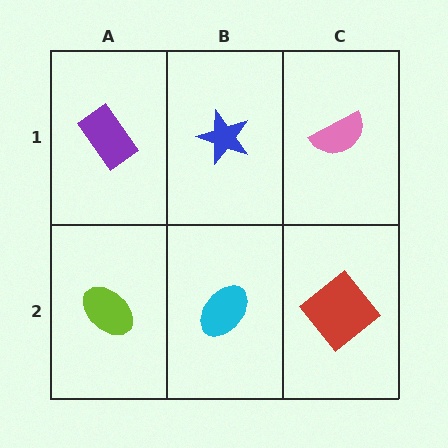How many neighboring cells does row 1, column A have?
2.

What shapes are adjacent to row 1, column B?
A cyan ellipse (row 2, column B), a purple rectangle (row 1, column A), a pink semicircle (row 1, column C).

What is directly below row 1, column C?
A red diamond.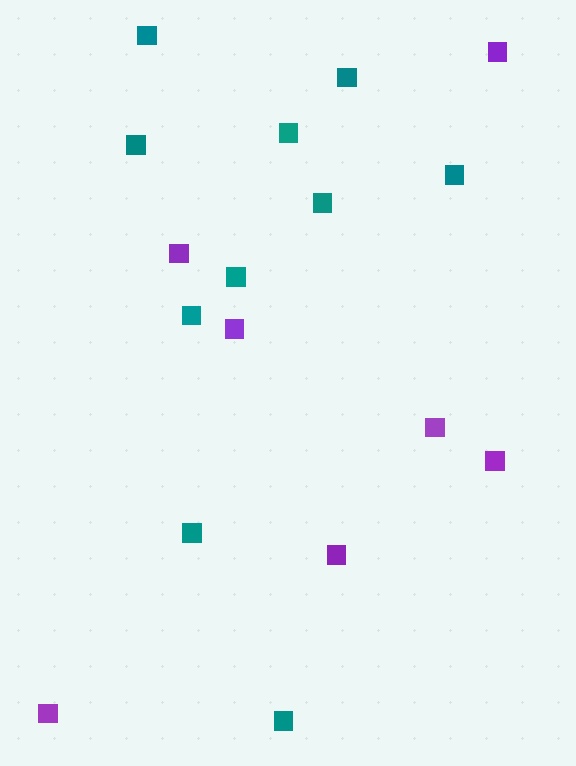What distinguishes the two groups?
There are 2 groups: one group of purple squares (7) and one group of teal squares (10).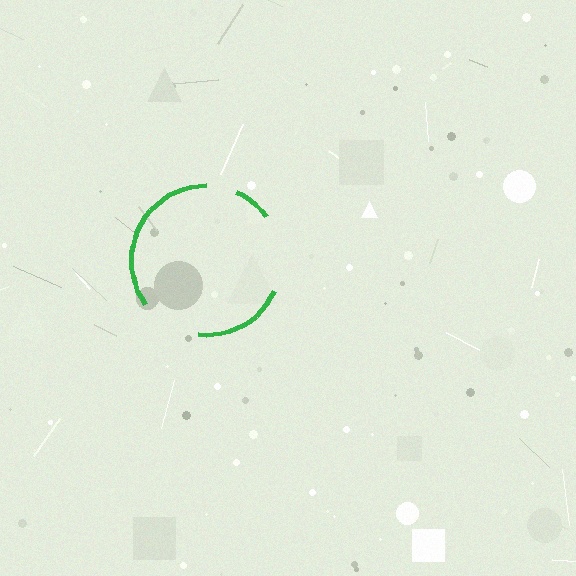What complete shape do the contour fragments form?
The contour fragments form a circle.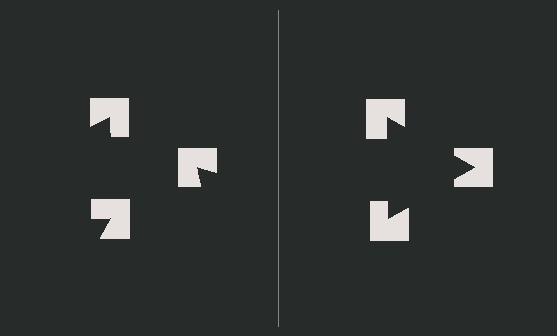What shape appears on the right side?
An illusory triangle.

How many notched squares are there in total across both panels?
6 — 3 on each side.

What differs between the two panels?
The notched squares are positioned identically on both sides; only the wedge orientations differ. On the right they align to a triangle; on the left they are misaligned.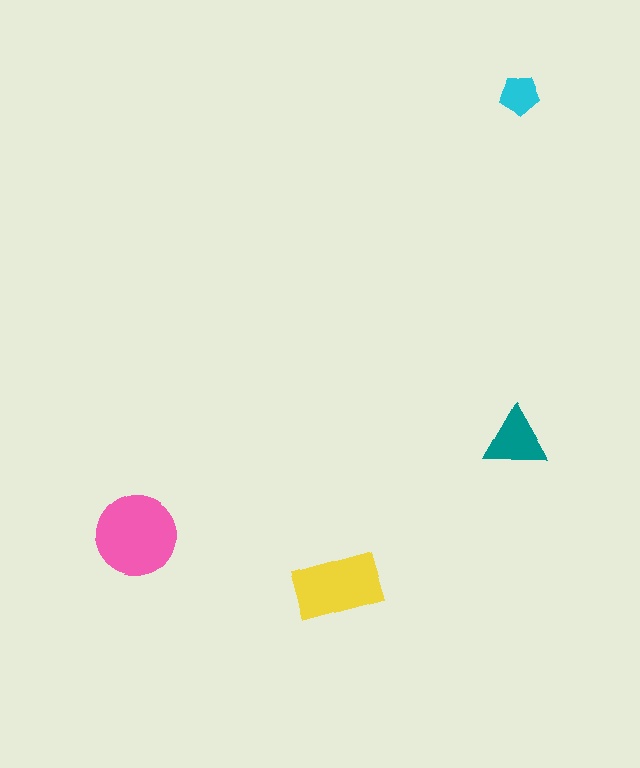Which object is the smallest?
The cyan pentagon.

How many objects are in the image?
There are 4 objects in the image.